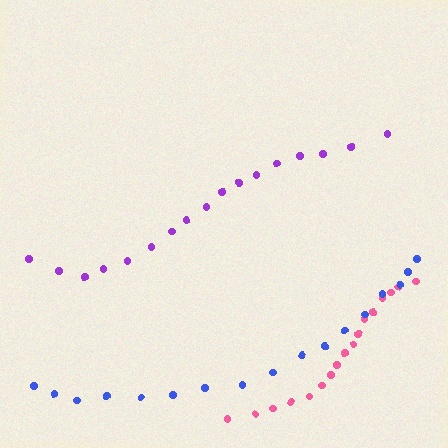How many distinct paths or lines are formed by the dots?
There are 3 distinct paths.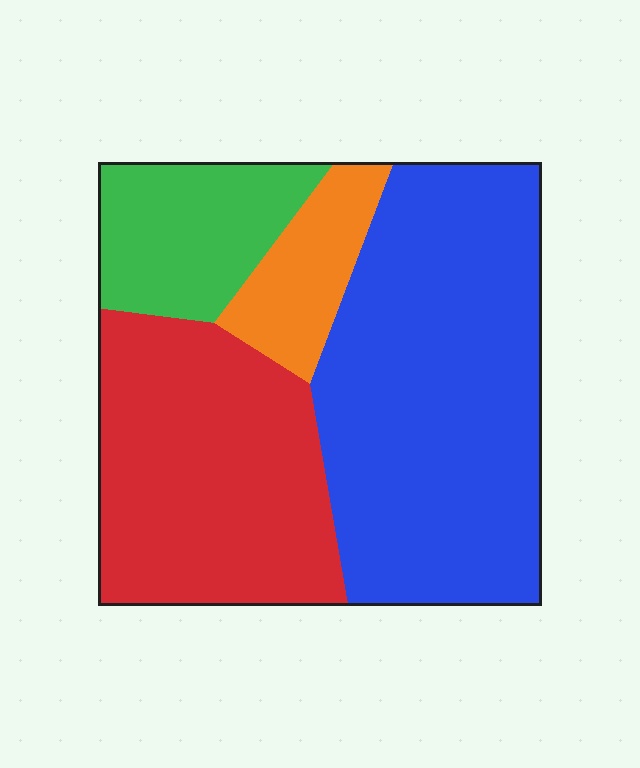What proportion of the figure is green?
Green takes up less than a sixth of the figure.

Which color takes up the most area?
Blue, at roughly 45%.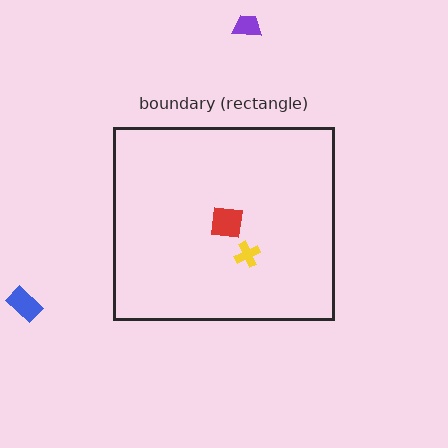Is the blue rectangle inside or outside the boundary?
Outside.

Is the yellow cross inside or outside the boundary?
Inside.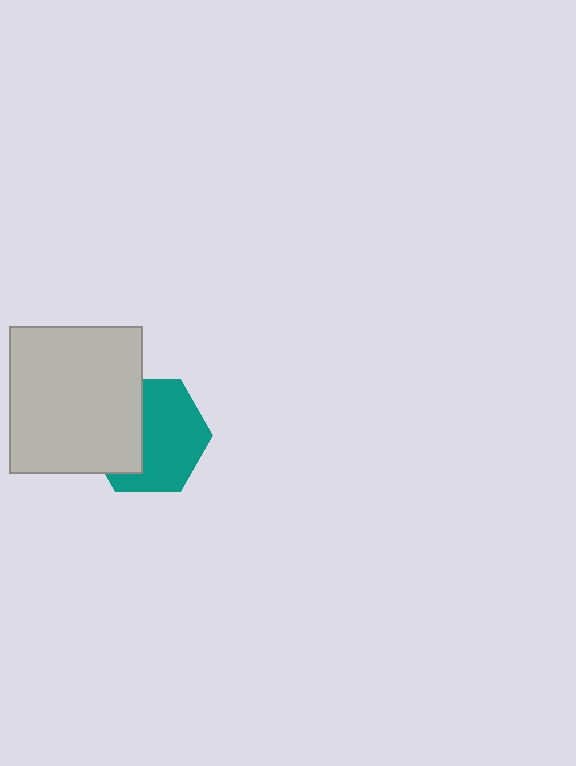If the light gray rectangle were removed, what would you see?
You would see the complete teal hexagon.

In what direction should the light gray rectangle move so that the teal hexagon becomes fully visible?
The light gray rectangle should move left. That is the shortest direction to clear the overlap and leave the teal hexagon fully visible.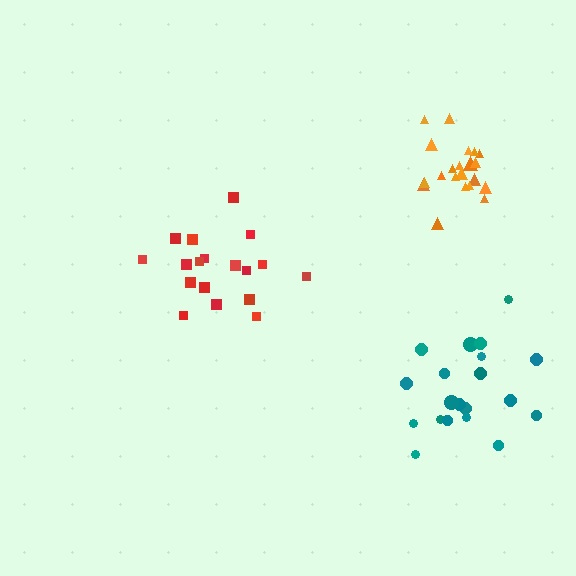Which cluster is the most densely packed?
Orange.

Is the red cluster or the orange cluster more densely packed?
Orange.